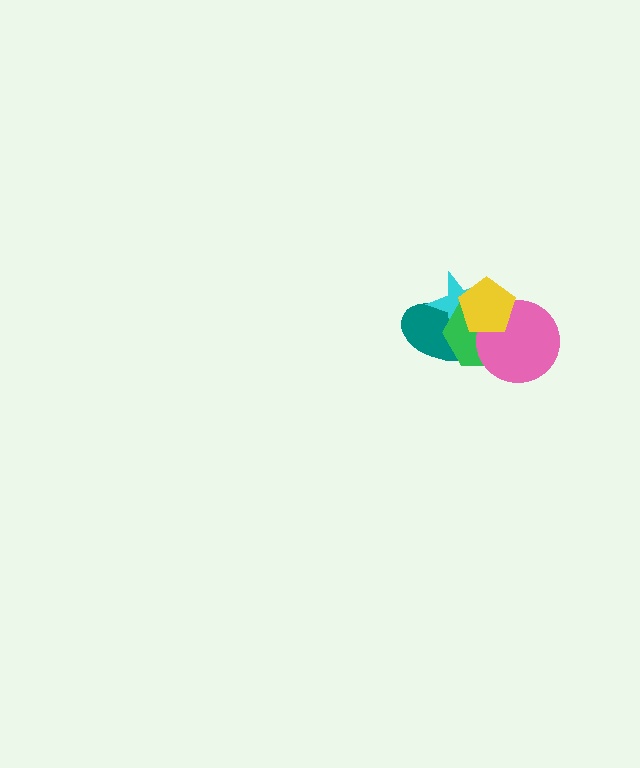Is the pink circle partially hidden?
Yes, it is partially covered by another shape.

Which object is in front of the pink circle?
The yellow pentagon is in front of the pink circle.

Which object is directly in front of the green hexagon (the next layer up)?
The pink circle is directly in front of the green hexagon.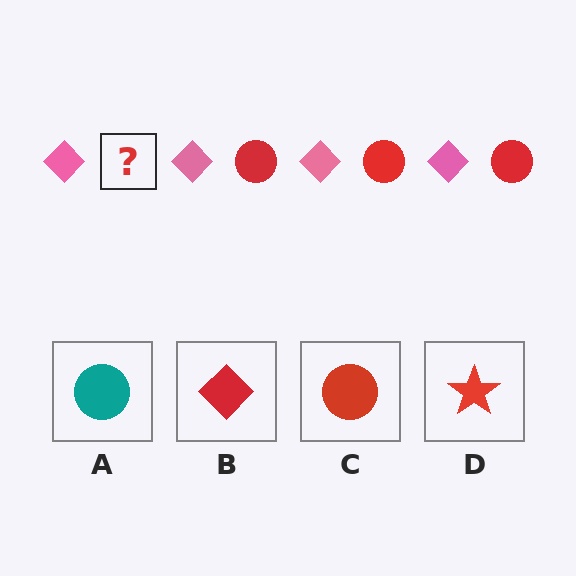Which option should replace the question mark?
Option C.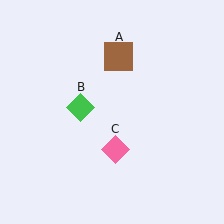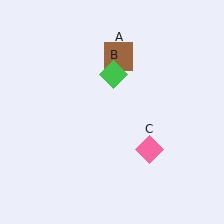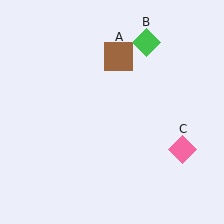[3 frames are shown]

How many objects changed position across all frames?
2 objects changed position: green diamond (object B), pink diamond (object C).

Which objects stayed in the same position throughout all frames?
Brown square (object A) remained stationary.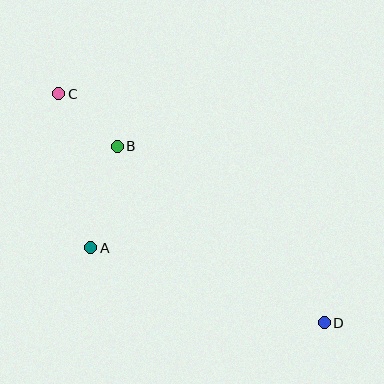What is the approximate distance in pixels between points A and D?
The distance between A and D is approximately 245 pixels.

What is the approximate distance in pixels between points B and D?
The distance between B and D is approximately 272 pixels.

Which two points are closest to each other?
Points B and C are closest to each other.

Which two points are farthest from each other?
Points C and D are farthest from each other.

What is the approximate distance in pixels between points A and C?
The distance between A and C is approximately 157 pixels.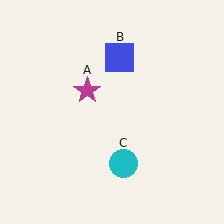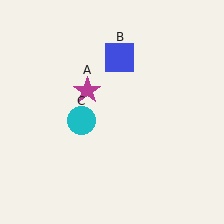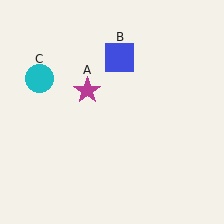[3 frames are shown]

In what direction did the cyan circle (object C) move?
The cyan circle (object C) moved up and to the left.